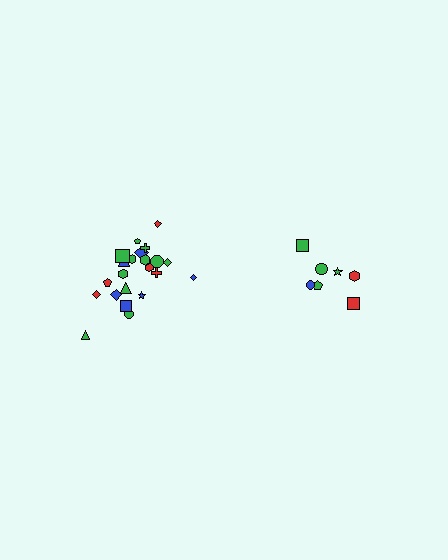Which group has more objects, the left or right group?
The left group.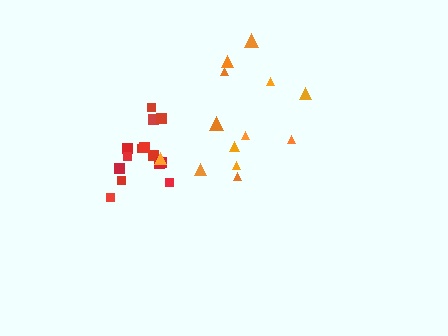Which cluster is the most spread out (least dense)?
Orange.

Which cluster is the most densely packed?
Red.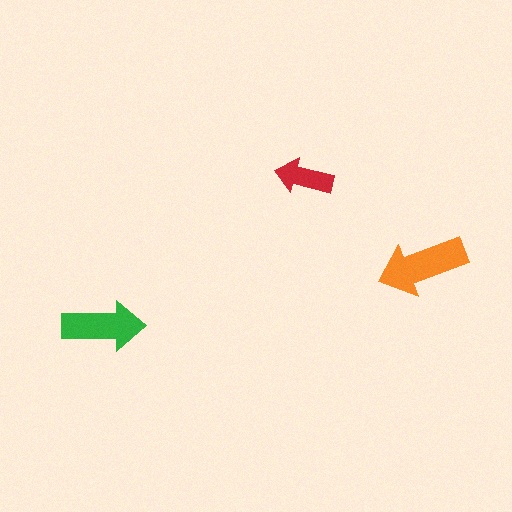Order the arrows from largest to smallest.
the orange one, the green one, the red one.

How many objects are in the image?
There are 3 objects in the image.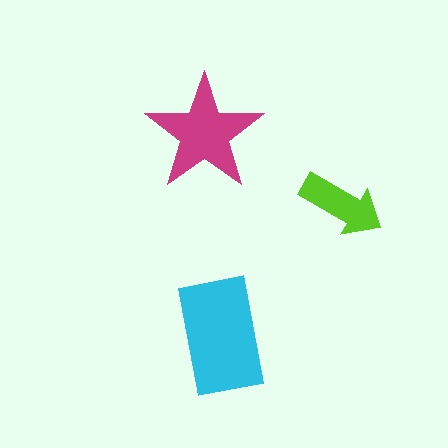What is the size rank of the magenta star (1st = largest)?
2nd.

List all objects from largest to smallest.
The cyan rectangle, the magenta star, the lime arrow.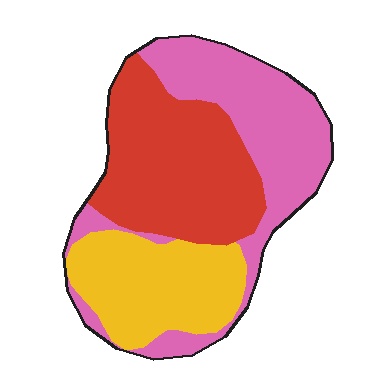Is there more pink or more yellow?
Pink.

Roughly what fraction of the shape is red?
Red takes up about three eighths (3/8) of the shape.